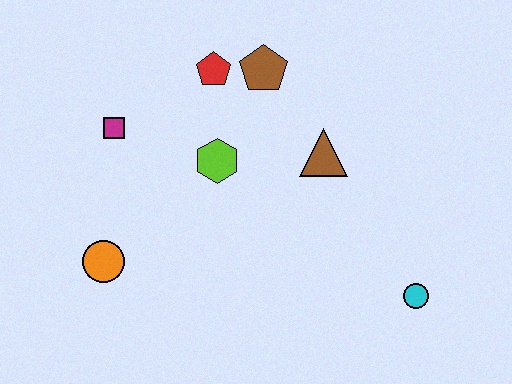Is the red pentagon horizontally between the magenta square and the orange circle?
No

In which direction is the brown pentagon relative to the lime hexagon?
The brown pentagon is above the lime hexagon.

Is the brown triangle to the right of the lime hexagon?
Yes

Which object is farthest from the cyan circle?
The magenta square is farthest from the cyan circle.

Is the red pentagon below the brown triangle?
No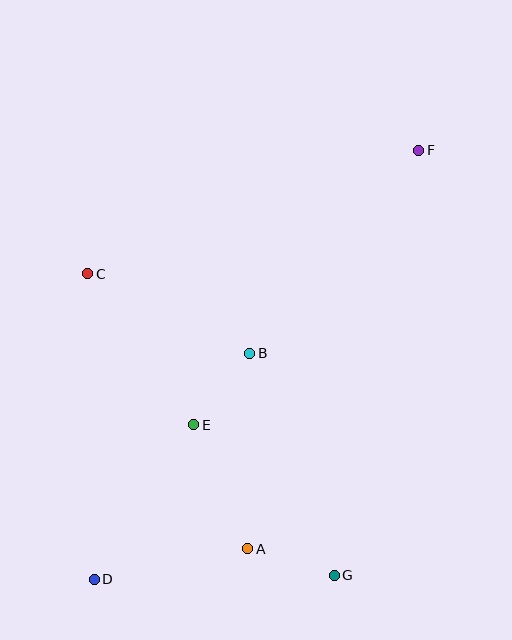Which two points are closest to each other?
Points A and G are closest to each other.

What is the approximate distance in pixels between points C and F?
The distance between C and F is approximately 353 pixels.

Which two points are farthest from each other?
Points D and F are farthest from each other.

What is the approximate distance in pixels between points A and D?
The distance between A and D is approximately 156 pixels.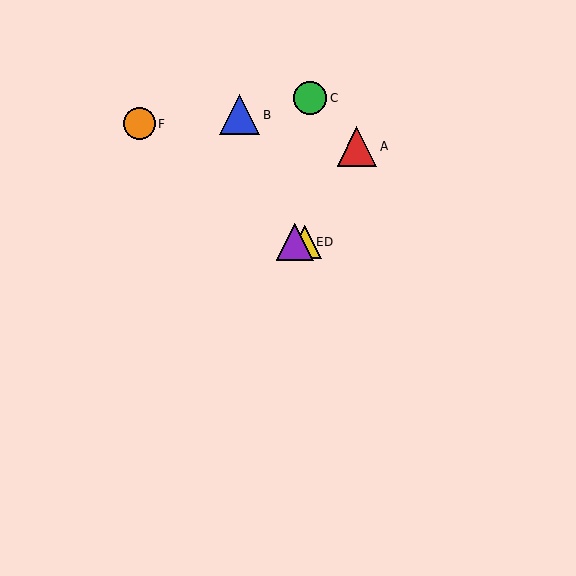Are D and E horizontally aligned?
Yes, both are at y≈242.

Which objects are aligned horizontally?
Objects D, E are aligned horizontally.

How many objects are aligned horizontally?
2 objects (D, E) are aligned horizontally.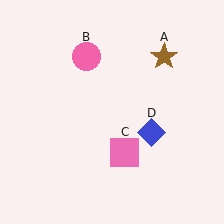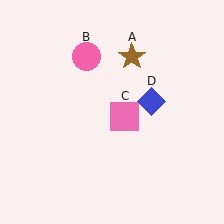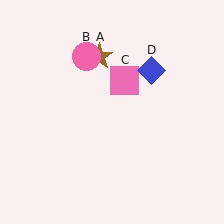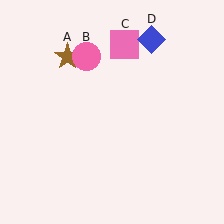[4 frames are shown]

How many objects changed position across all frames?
3 objects changed position: brown star (object A), pink square (object C), blue diamond (object D).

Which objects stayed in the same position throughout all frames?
Pink circle (object B) remained stationary.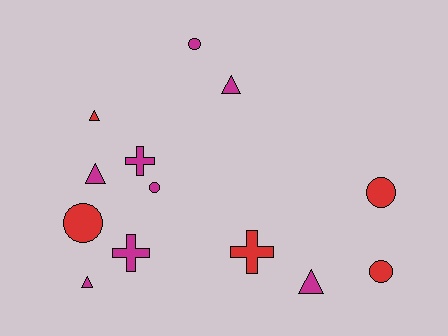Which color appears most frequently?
Magenta, with 8 objects.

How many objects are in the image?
There are 13 objects.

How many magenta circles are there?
There are 2 magenta circles.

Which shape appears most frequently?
Triangle, with 5 objects.